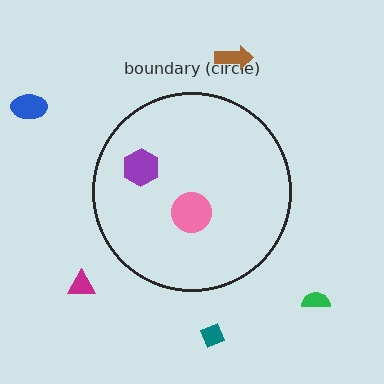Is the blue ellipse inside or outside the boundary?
Outside.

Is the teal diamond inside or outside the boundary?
Outside.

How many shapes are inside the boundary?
2 inside, 5 outside.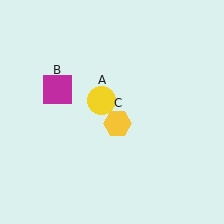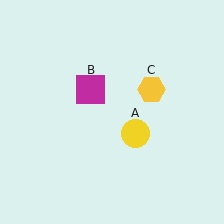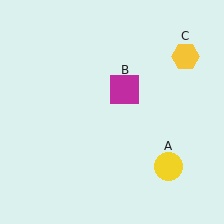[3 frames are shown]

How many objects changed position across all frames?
3 objects changed position: yellow circle (object A), magenta square (object B), yellow hexagon (object C).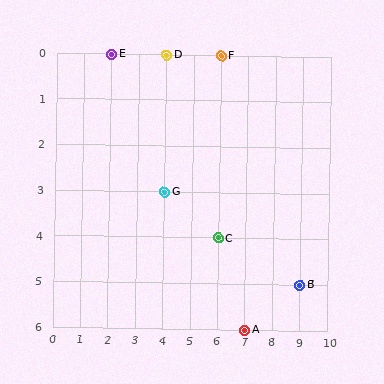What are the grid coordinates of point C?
Point C is at grid coordinates (6, 4).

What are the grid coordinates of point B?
Point B is at grid coordinates (9, 5).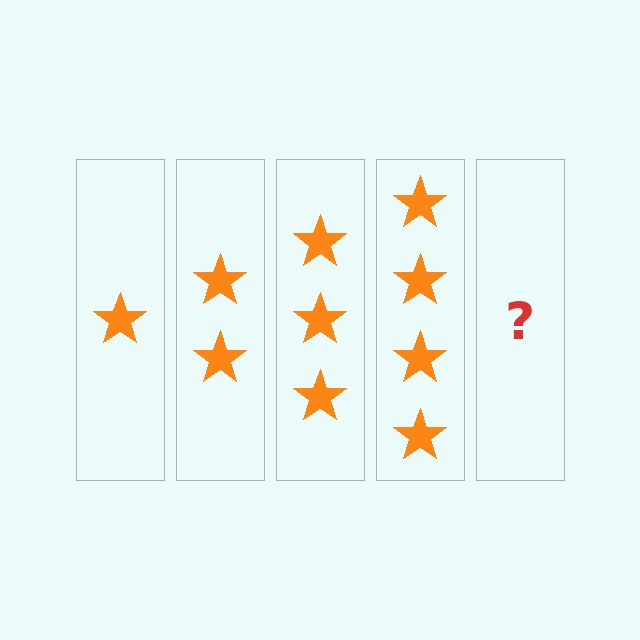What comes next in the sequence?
The next element should be 5 stars.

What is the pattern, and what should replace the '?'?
The pattern is that each step adds one more star. The '?' should be 5 stars.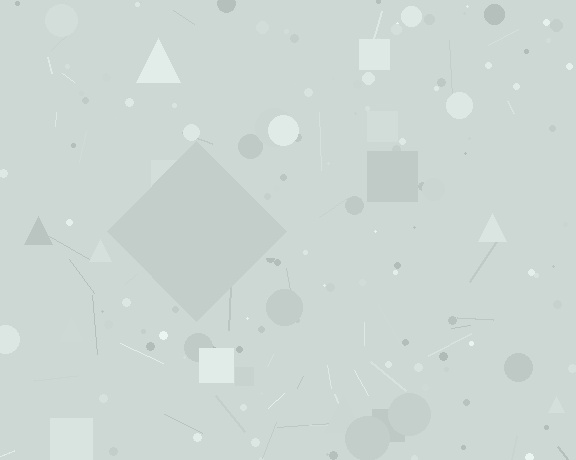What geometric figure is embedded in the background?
A diamond is embedded in the background.